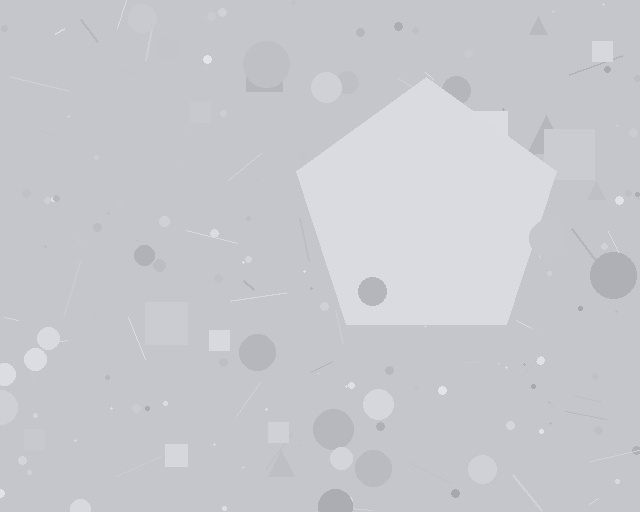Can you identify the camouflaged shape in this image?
The camouflaged shape is a pentagon.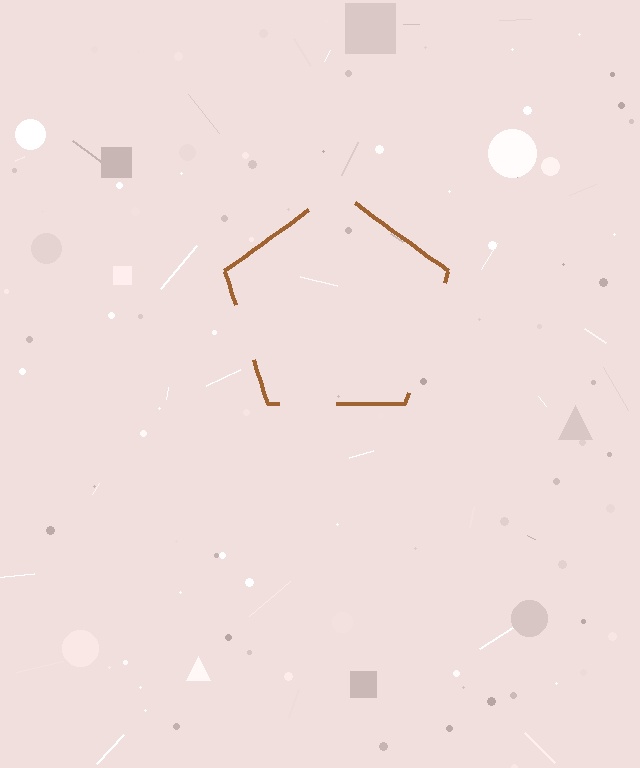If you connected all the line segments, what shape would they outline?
They would outline a pentagon.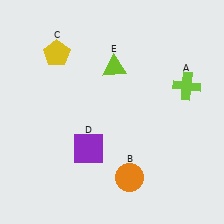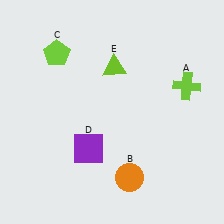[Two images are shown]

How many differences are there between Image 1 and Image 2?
There is 1 difference between the two images.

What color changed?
The pentagon (C) changed from yellow in Image 1 to lime in Image 2.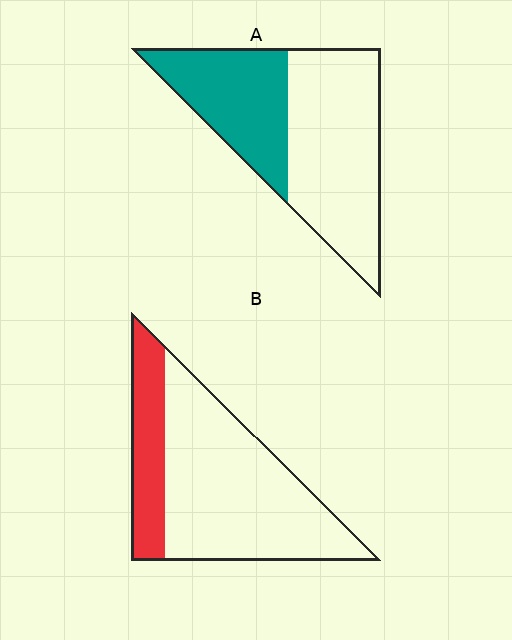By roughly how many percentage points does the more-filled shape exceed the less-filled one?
By roughly 15 percentage points (A over B).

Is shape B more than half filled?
No.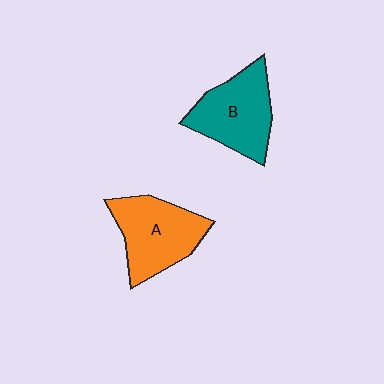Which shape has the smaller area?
Shape B (teal).